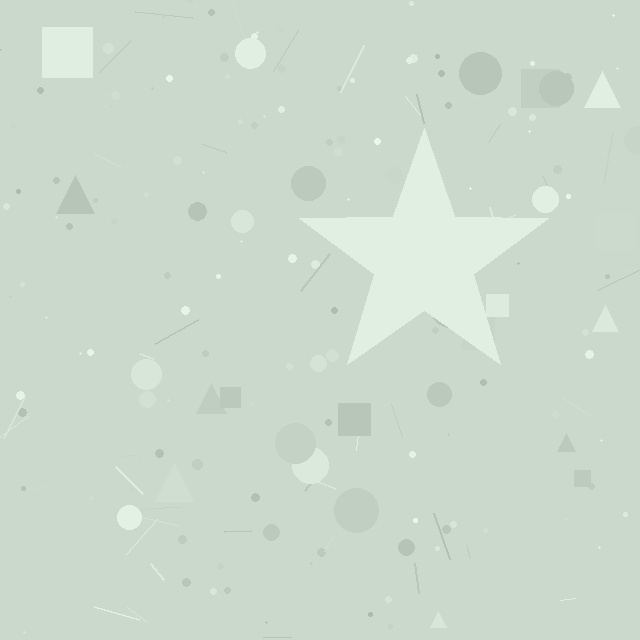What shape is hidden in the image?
A star is hidden in the image.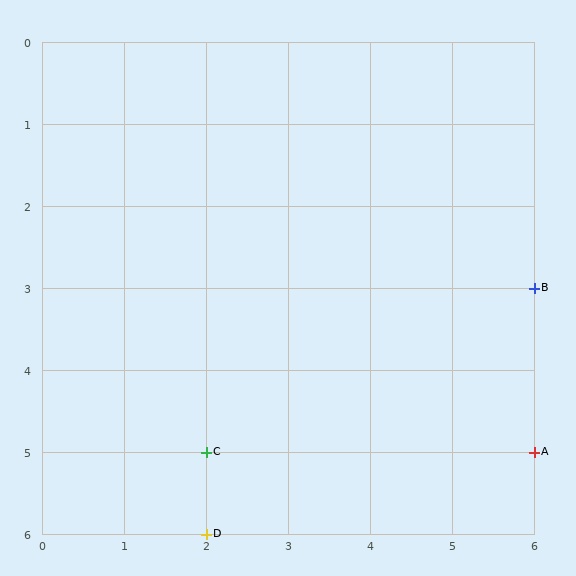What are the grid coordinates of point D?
Point D is at grid coordinates (2, 6).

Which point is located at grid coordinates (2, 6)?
Point D is at (2, 6).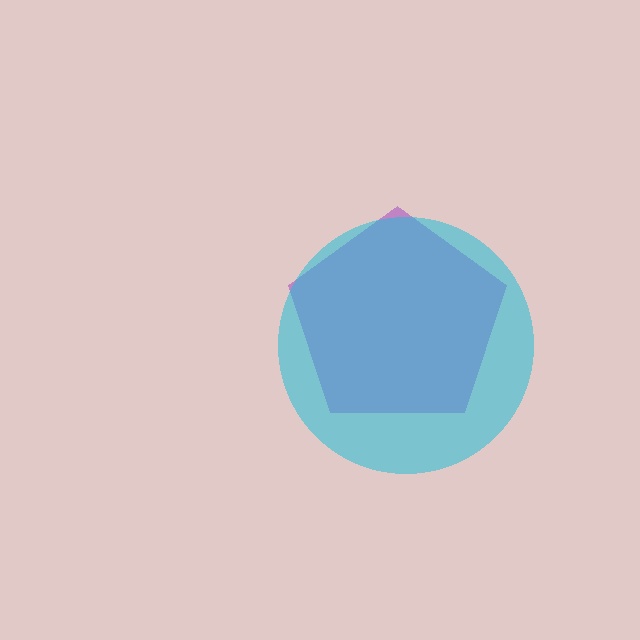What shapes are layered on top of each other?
The layered shapes are: a purple pentagon, a cyan circle.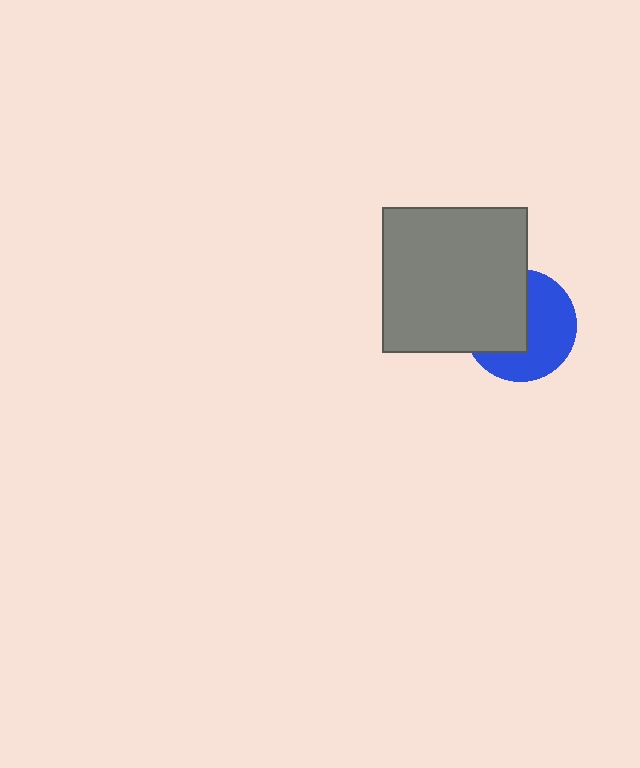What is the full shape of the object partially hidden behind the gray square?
The partially hidden object is a blue circle.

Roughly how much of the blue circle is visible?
About half of it is visible (roughly 54%).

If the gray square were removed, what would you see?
You would see the complete blue circle.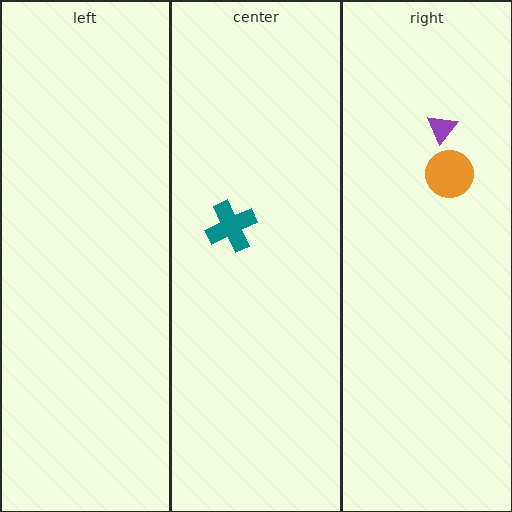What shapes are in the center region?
The teal cross.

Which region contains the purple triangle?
The right region.